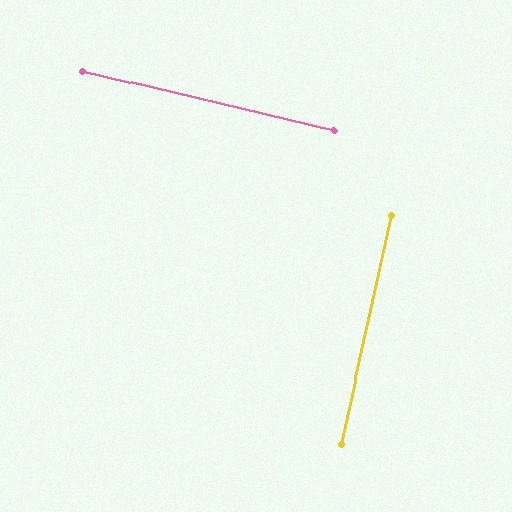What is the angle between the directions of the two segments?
Approximately 89 degrees.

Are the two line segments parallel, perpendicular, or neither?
Perpendicular — they meet at approximately 89°.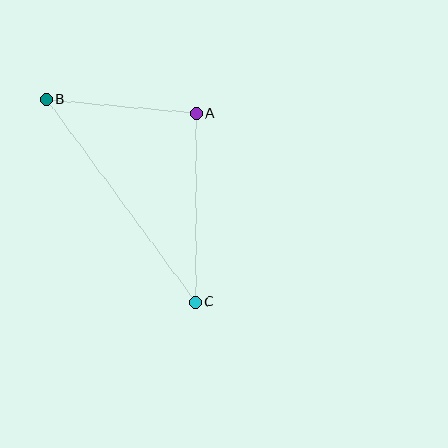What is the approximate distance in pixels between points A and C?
The distance between A and C is approximately 189 pixels.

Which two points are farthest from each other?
Points B and C are farthest from each other.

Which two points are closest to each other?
Points A and B are closest to each other.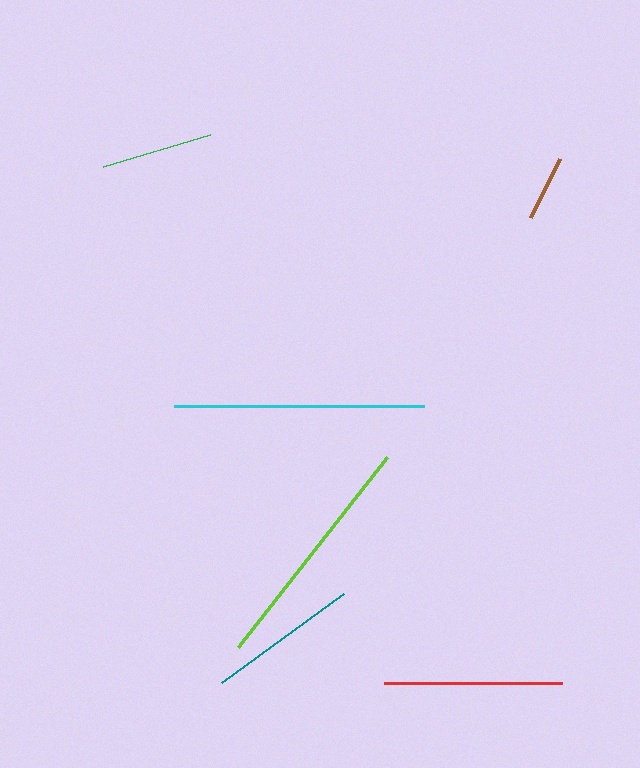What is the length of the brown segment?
The brown segment is approximately 66 pixels long.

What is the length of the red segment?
The red segment is approximately 178 pixels long.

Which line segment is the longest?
The cyan line is the longest at approximately 250 pixels.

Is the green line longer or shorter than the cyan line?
The cyan line is longer than the green line.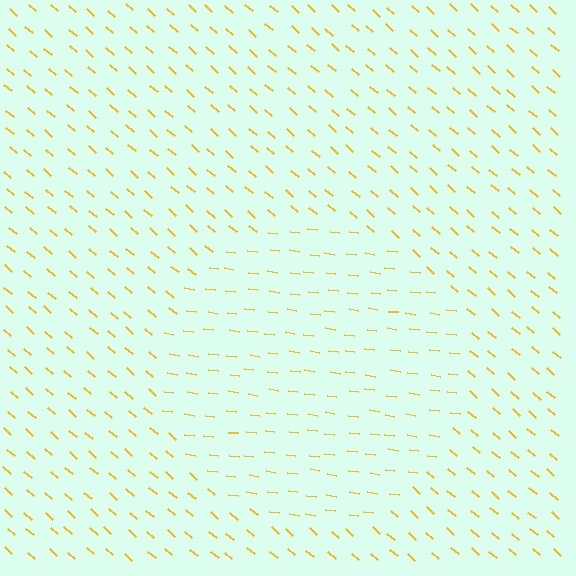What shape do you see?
I see a circle.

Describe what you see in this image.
The image is filled with small yellow line segments. A circle region in the image has lines oriented differently from the surrounding lines, creating a visible texture boundary.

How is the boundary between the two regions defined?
The boundary is defined purely by a change in line orientation (approximately 33 degrees difference). All lines are the same color and thickness.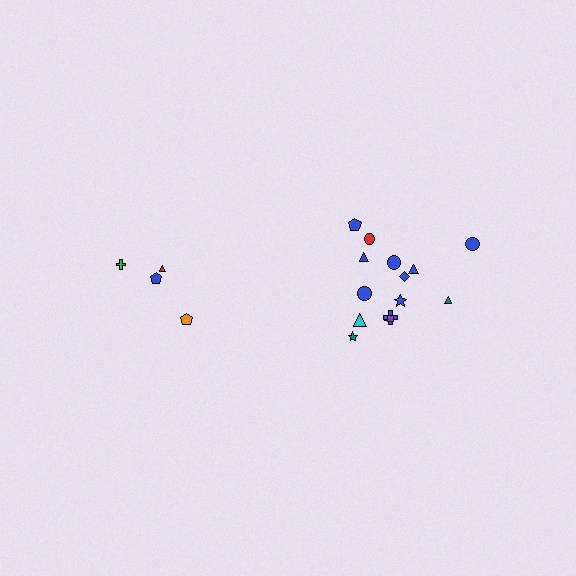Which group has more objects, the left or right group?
The right group.